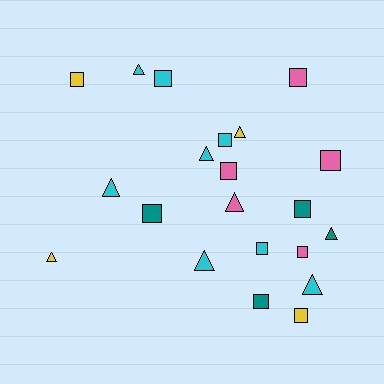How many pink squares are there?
There are 4 pink squares.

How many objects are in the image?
There are 21 objects.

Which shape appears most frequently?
Square, with 12 objects.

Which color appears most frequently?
Cyan, with 8 objects.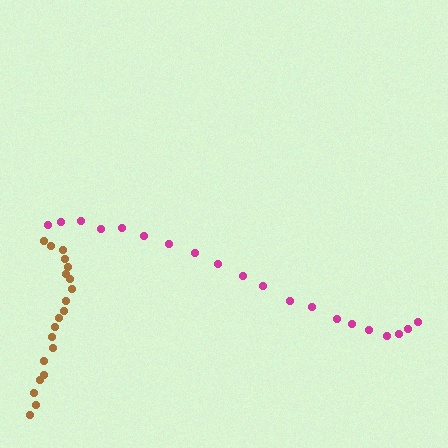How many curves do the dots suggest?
There are 2 distinct paths.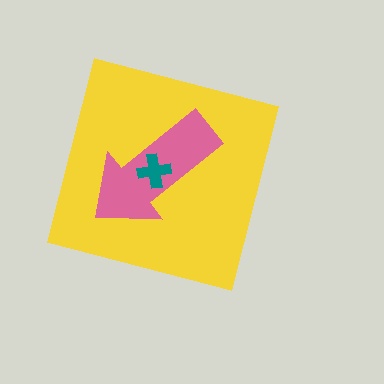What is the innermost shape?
The teal cross.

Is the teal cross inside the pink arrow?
Yes.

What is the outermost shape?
The yellow square.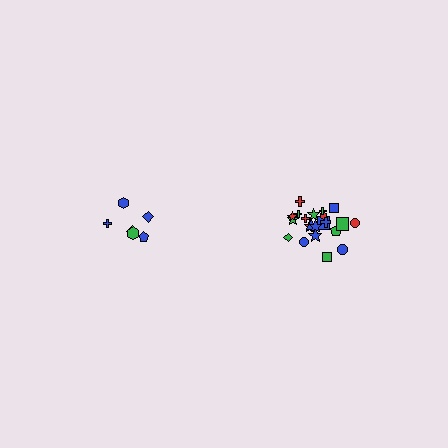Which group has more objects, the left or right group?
The right group.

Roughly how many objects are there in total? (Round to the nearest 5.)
Roughly 30 objects in total.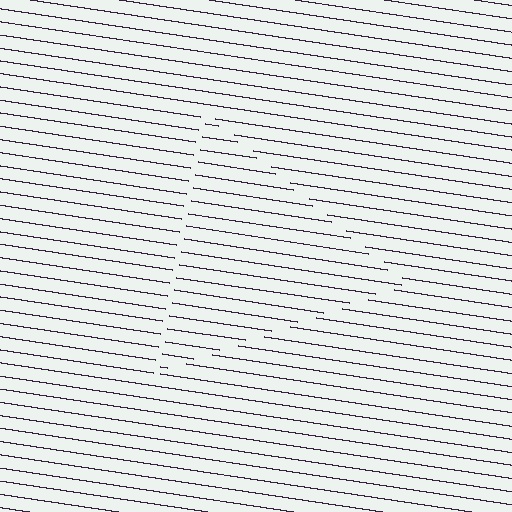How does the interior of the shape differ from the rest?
The interior of the shape contains the same grating, shifted by half a period — the contour is defined by the phase discontinuity where line-ends from the inner and outer gratings abut.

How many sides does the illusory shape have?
3 sides — the line-ends trace a triangle.